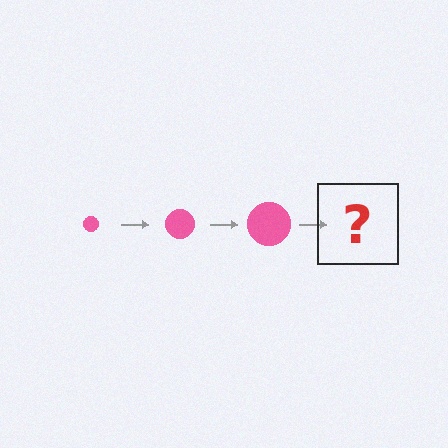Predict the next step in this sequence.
The next step is a pink circle, larger than the previous one.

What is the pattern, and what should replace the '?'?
The pattern is that the circle gets progressively larger each step. The '?' should be a pink circle, larger than the previous one.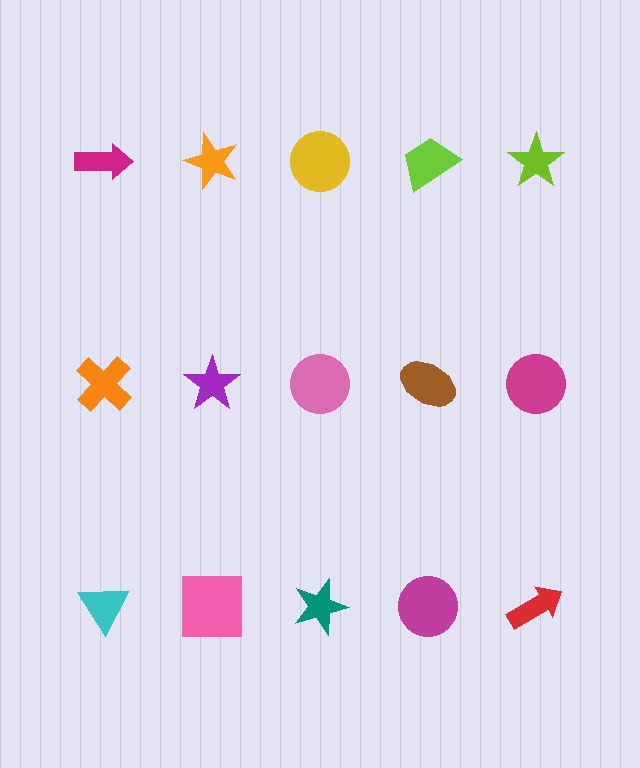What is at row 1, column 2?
An orange star.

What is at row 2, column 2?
A purple star.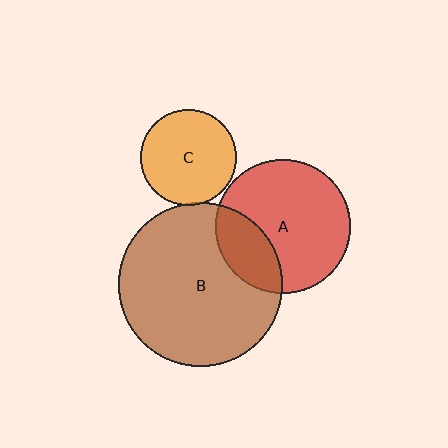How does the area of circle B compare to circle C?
Approximately 2.9 times.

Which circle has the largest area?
Circle B (brown).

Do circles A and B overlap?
Yes.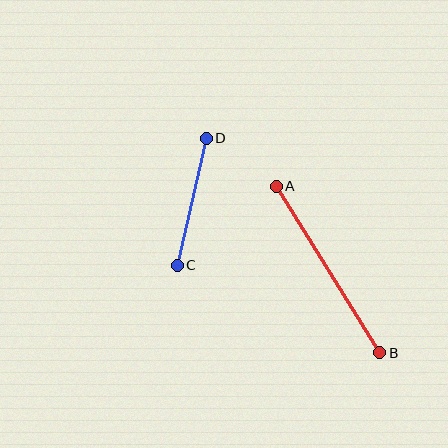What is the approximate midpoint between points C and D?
The midpoint is at approximately (192, 202) pixels.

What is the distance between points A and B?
The distance is approximately 196 pixels.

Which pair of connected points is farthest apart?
Points A and B are farthest apart.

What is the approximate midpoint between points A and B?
The midpoint is at approximately (328, 269) pixels.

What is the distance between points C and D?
The distance is approximately 131 pixels.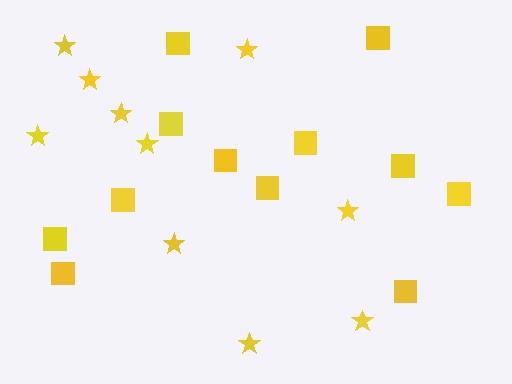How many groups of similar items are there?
There are 2 groups: one group of stars (10) and one group of squares (12).